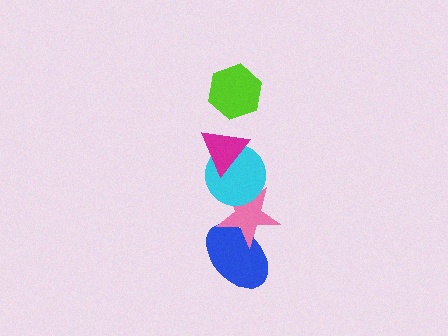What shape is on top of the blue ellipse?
The pink star is on top of the blue ellipse.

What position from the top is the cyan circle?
The cyan circle is 3rd from the top.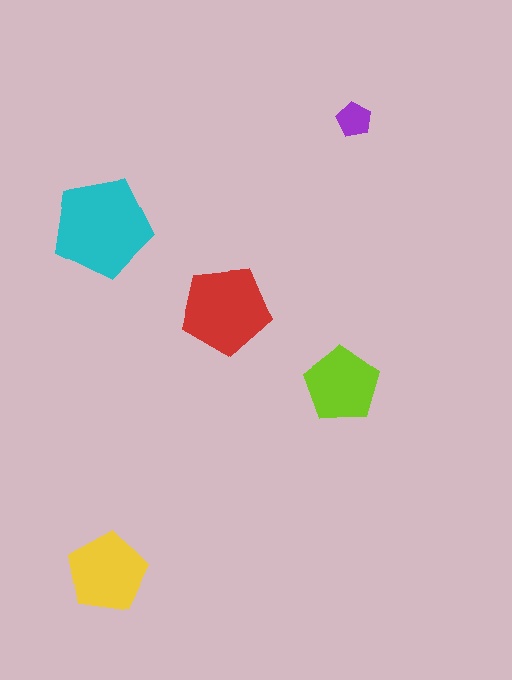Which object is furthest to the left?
The yellow pentagon is leftmost.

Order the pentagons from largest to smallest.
the cyan one, the red one, the yellow one, the lime one, the purple one.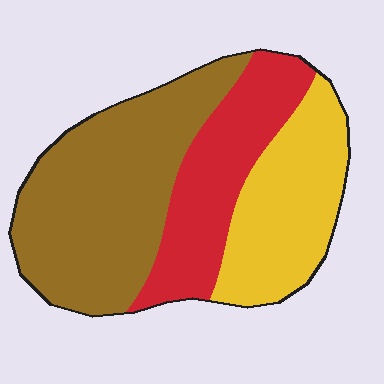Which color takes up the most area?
Brown, at roughly 45%.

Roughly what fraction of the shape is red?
Red takes up about one quarter (1/4) of the shape.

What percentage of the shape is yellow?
Yellow takes up about one quarter (1/4) of the shape.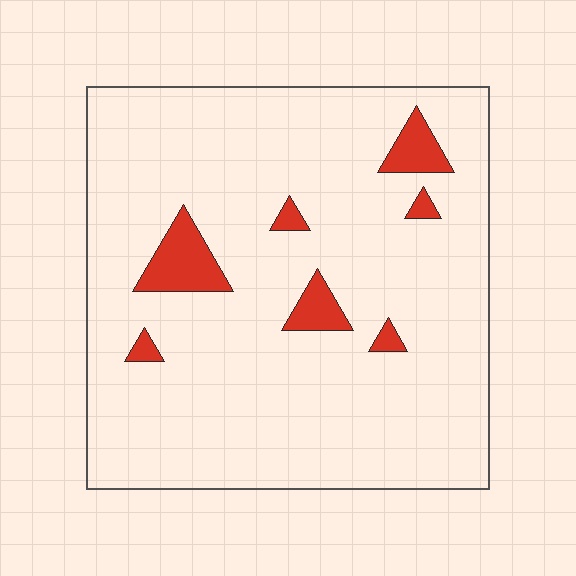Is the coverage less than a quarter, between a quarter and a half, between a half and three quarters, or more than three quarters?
Less than a quarter.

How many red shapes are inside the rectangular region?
7.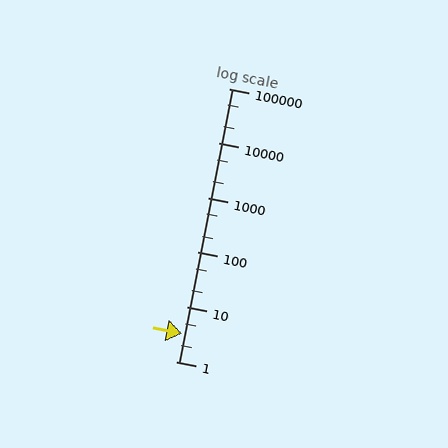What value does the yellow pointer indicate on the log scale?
The pointer indicates approximately 3.2.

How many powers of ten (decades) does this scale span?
The scale spans 5 decades, from 1 to 100000.